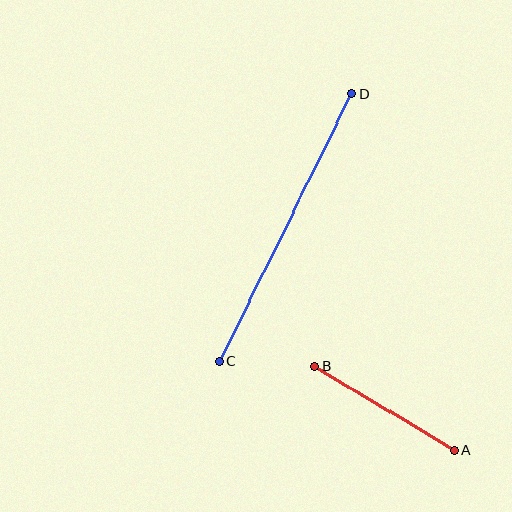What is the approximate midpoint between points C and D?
The midpoint is at approximately (286, 228) pixels.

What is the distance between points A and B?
The distance is approximately 163 pixels.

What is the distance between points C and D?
The distance is approximately 299 pixels.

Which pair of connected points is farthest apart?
Points C and D are farthest apart.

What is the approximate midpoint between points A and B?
The midpoint is at approximately (385, 408) pixels.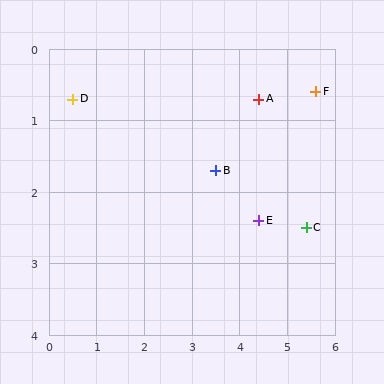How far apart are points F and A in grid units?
Points F and A are about 1.2 grid units apart.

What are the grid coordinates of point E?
Point E is at approximately (4.4, 2.4).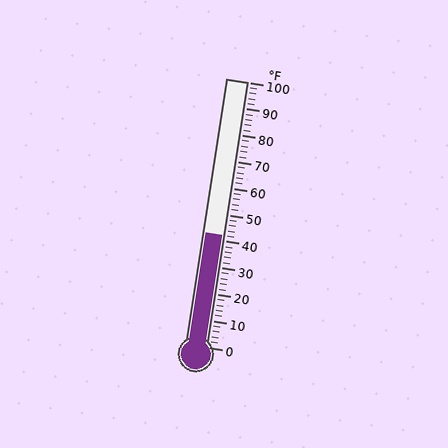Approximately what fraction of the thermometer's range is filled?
The thermometer is filled to approximately 40% of its range.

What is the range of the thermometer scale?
The thermometer scale ranges from 0°F to 100°F.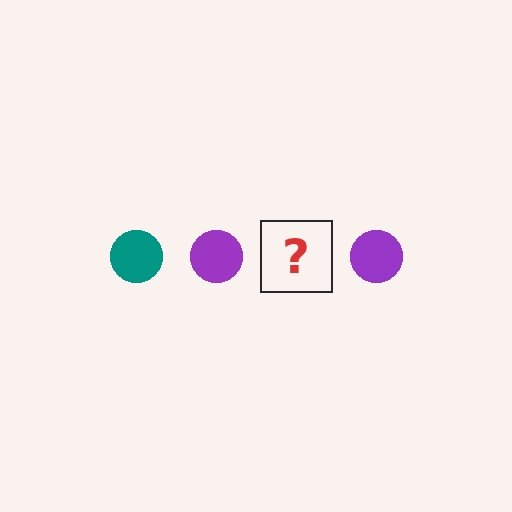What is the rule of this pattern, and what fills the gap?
The rule is that the pattern cycles through teal, purple circles. The gap should be filled with a teal circle.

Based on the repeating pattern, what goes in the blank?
The blank should be a teal circle.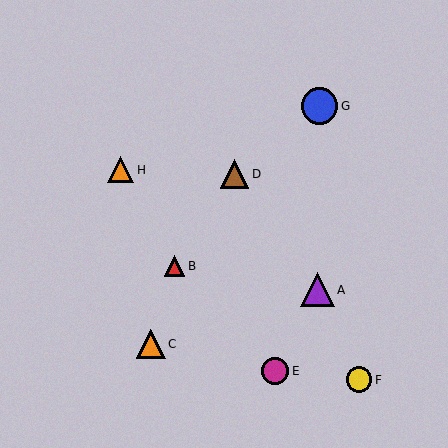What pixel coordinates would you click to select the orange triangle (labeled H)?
Click at (121, 170) to select the orange triangle H.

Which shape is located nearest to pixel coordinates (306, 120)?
The blue circle (labeled G) at (320, 106) is nearest to that location.